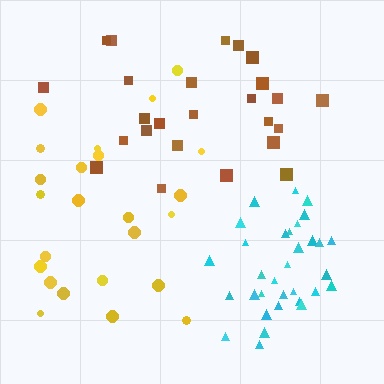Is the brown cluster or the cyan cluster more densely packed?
Cyan.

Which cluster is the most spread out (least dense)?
Yellow.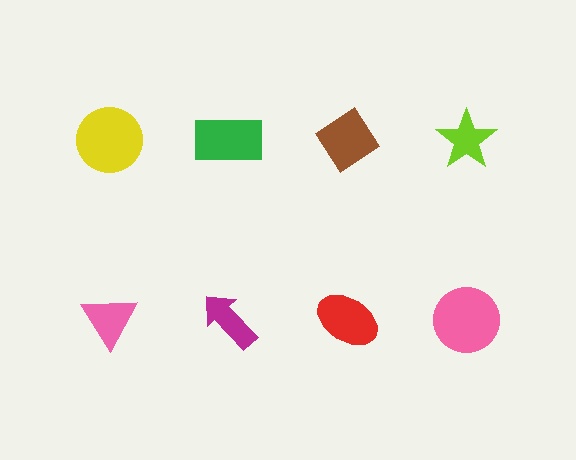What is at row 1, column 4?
A lime star.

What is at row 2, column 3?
A red ellipse.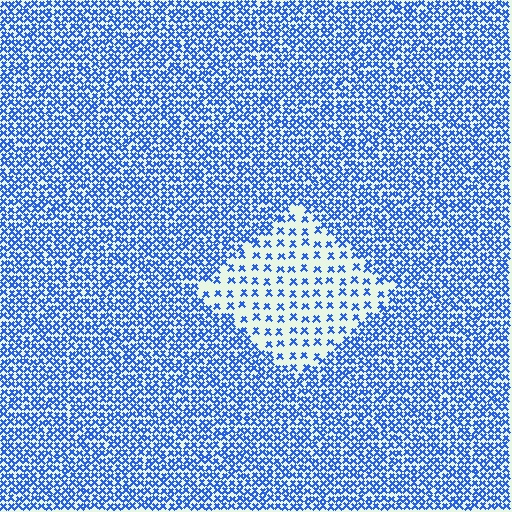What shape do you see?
I see a diamond.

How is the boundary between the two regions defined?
The boundary is defined by a change in element density (approximately 2.7x ratio). All elements are the same color, size, and shape.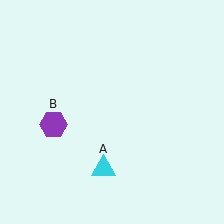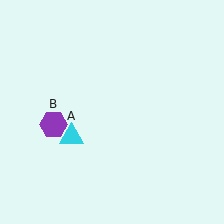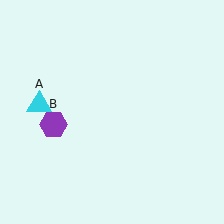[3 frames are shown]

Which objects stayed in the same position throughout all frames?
Purple hexagon (object B) remained stationary.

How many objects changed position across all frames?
1 object changed position: cyan triangle (object A).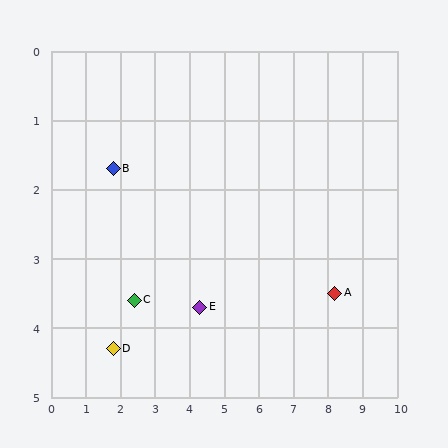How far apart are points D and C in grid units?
Points D and C are about 0.9 grid units apart.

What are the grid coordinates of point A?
Point A is at approximately (8.2, 3.5).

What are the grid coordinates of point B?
Point B is at approximately (1.8, 1.7).